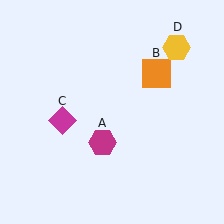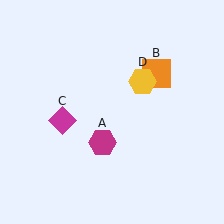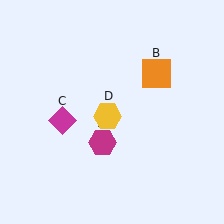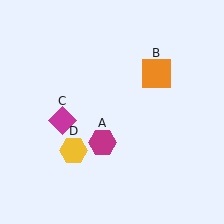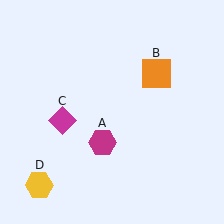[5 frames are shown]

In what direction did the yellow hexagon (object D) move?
The yellow hexagon (object D) moved down and to the left.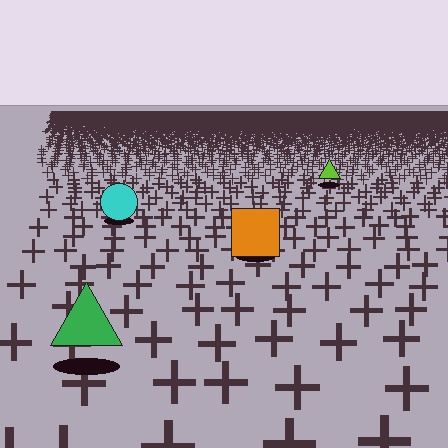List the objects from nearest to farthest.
From nearest to farthest: the green triangle, the orange square, the cyan circle, the lime triangle.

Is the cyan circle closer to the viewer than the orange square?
No. The orange square is closer — you can tell from the texture gradient: the ground texture is coarser near it.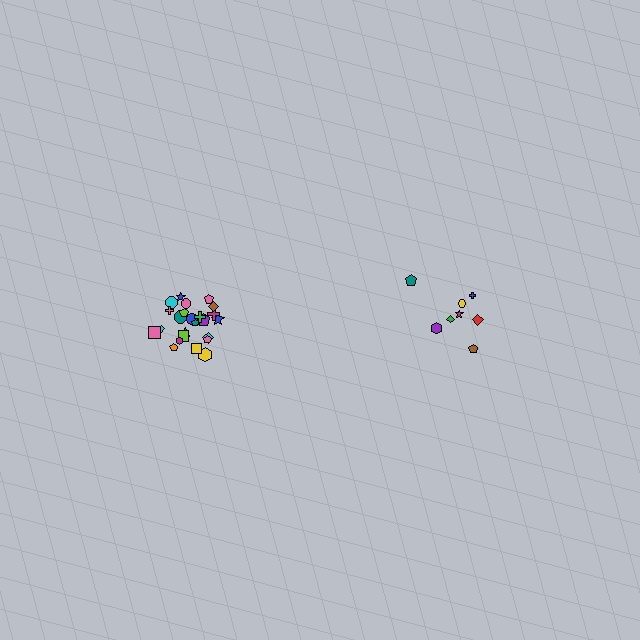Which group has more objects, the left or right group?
The left group.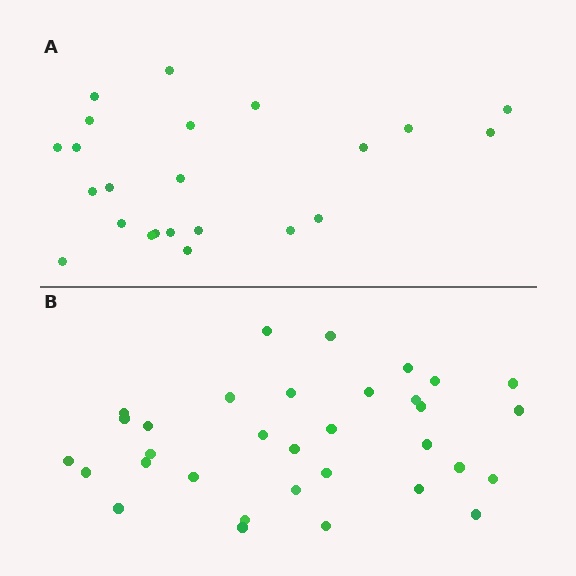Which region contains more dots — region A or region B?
Region B (the bottom region) has more dots.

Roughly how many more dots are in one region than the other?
Region B has roughly 10 or so more dots than region A.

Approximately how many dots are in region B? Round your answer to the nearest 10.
About 30 dots. (The exact count is 33, which rounds to 30.)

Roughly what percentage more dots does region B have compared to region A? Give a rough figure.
About 45% more.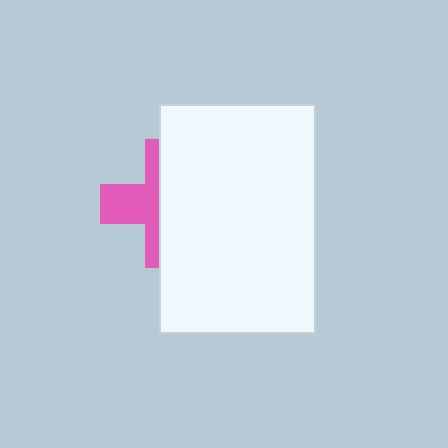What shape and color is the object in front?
The object in front is a white rectangle.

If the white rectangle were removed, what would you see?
You would see the complete pink cross.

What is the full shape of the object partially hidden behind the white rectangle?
The partially hidden object is a pink cross.